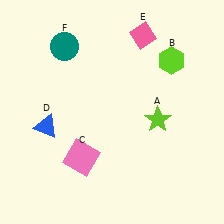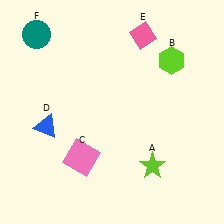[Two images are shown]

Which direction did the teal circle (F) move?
The teal circle (F) moved left.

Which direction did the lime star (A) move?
The lime star (A) moved down.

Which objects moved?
The objects that moved are: the lime star (A), the teal circle (F).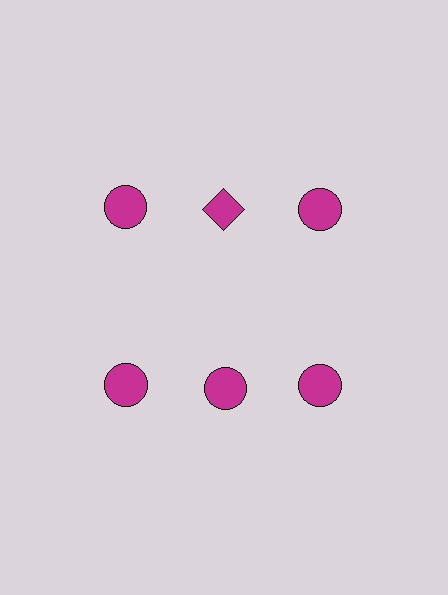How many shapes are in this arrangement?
There are 6 shapes arranged in a grid pattern.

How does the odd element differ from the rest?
It has a different shape: diamond instead of circle.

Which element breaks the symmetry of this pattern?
The magenta diamond in the top row, second from left column breaks the symmetry. All other shapes are magenta circles.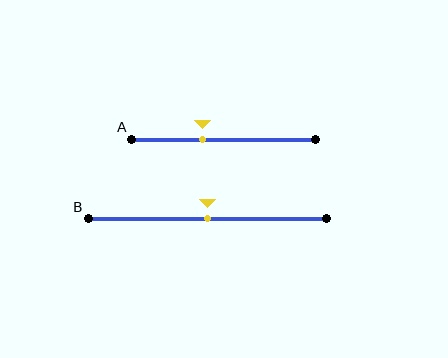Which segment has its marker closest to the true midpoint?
Segment B has its marker closest to the true midpoint.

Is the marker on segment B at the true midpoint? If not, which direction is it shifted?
Yes, the marker on segment B is at the true midpoint.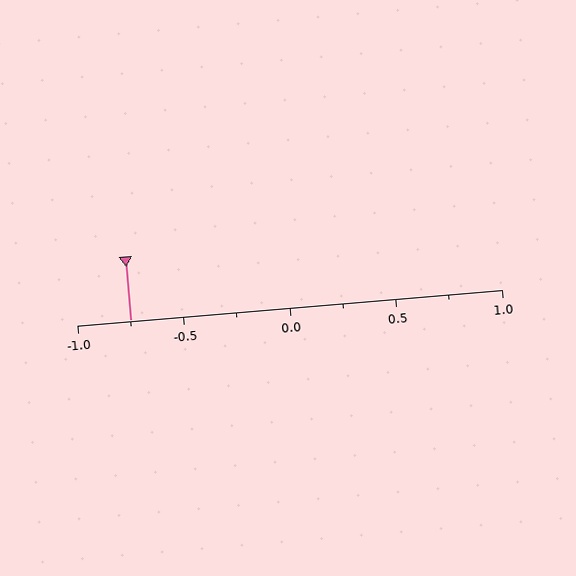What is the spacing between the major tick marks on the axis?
The major ticks are spaced 0.5 apart.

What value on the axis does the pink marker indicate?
The marker indicates approximately -0.75.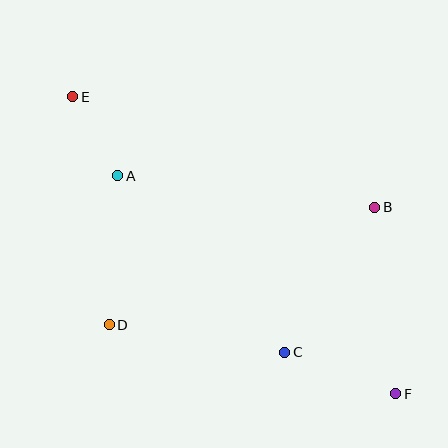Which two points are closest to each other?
Points A and E are closest to each other.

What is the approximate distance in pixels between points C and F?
The distance between C and F is approximately 118 pixels.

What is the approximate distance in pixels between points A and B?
The distance between A and B is approximately 259 pixels.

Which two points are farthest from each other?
Points E and F are farthest from each other.